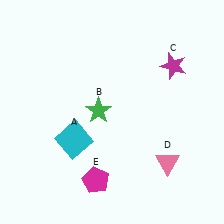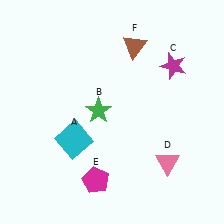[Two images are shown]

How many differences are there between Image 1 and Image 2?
There is 1 difference between the two images.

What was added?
A brown triangle (F) was added in Image 2.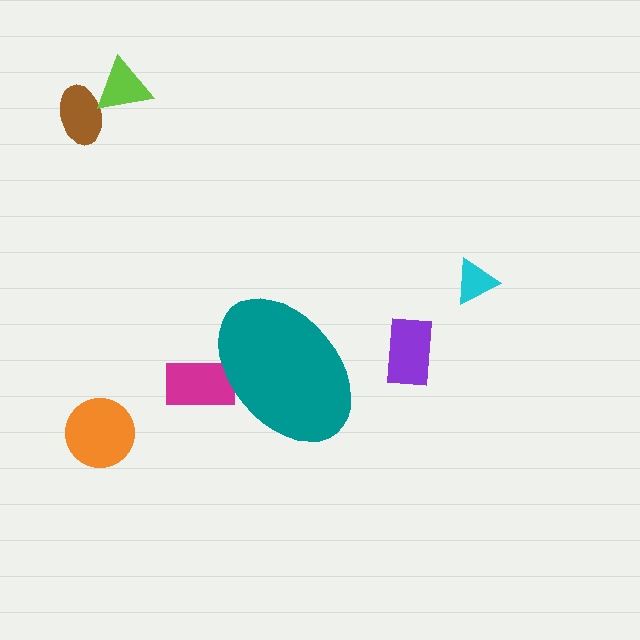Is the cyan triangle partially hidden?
No, the cyan triangle is fully visible.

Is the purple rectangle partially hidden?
No, the purple rectangle is fully visible.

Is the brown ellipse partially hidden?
No, the brown ellipse is fully visible.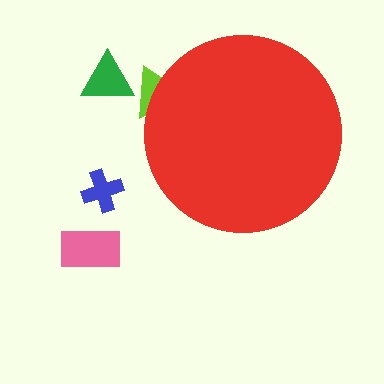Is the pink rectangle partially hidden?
No, the pink rectangle is fully visible.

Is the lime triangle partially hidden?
Yes, the lime triangle is partially hidden behind the red circle.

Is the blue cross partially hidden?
No, the blue cross is fully visible.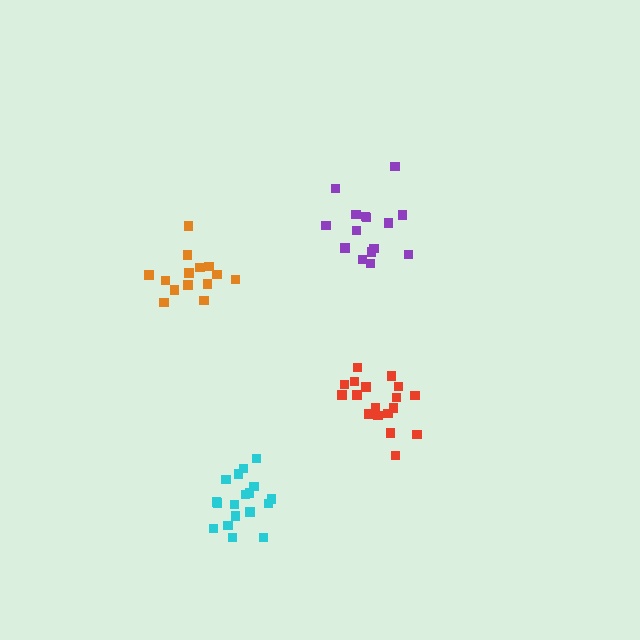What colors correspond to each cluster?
The clusters are colored: orange, red, purple, cyan.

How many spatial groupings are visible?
There are 4 spatial groupings.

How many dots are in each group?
Group 1: 14 dots, Group 2: 19 dots, Group 3: 15 dots, Group 4: 18 dots (66 total).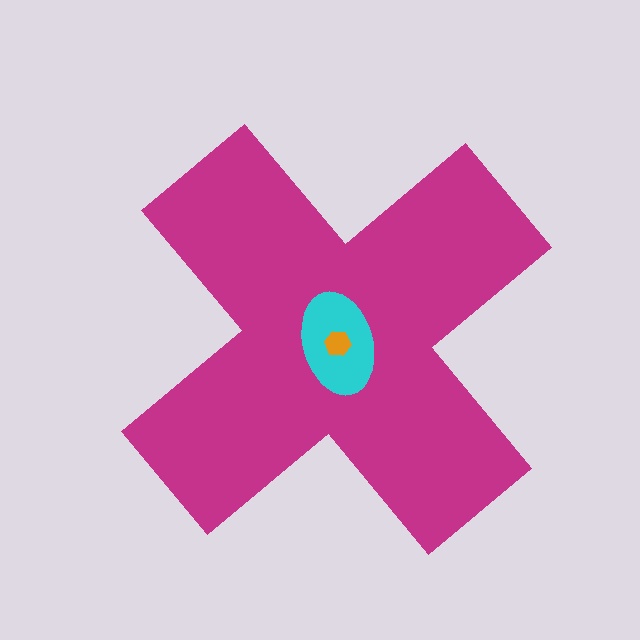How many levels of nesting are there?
3.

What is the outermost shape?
The magenta cross.